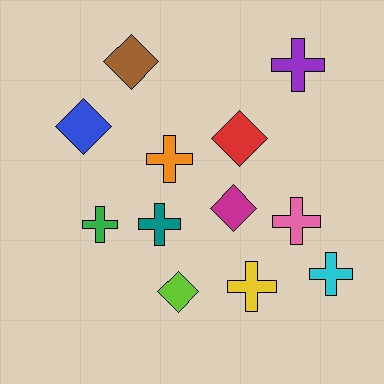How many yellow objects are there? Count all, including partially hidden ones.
There is 1 yellow object.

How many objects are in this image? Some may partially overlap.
There are 12 objects.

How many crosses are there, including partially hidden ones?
There are 7 crosses.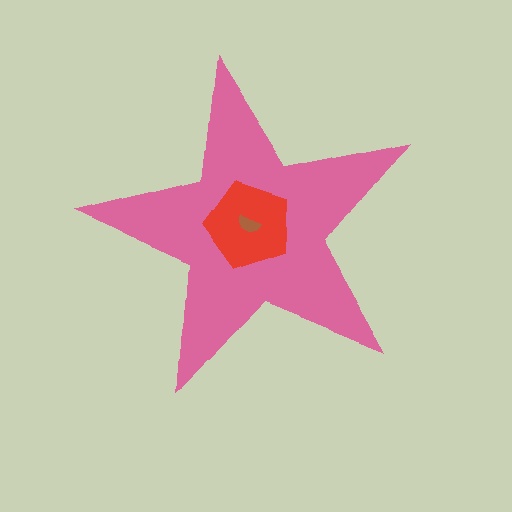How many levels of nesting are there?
3.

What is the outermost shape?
The pink star.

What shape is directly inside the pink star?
The red pentagon.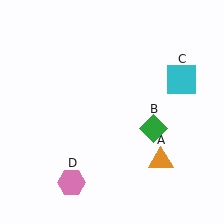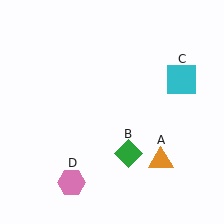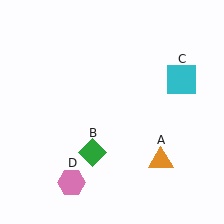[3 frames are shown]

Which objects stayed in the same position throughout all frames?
Orange triangle (object A) and cyan square (object C) and pink hexagon (object D) remained stationary.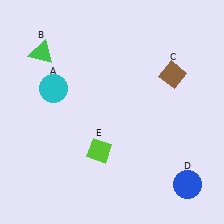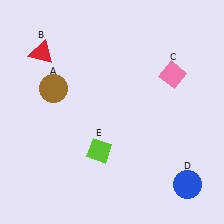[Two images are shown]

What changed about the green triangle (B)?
In Image 1, B is green. In Image 2, it changed to red.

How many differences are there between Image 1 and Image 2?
There are 3 differences between the two images.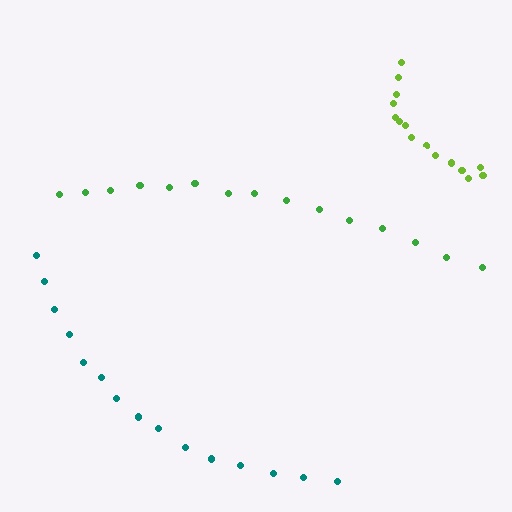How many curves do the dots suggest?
There are 3 distinct paths.